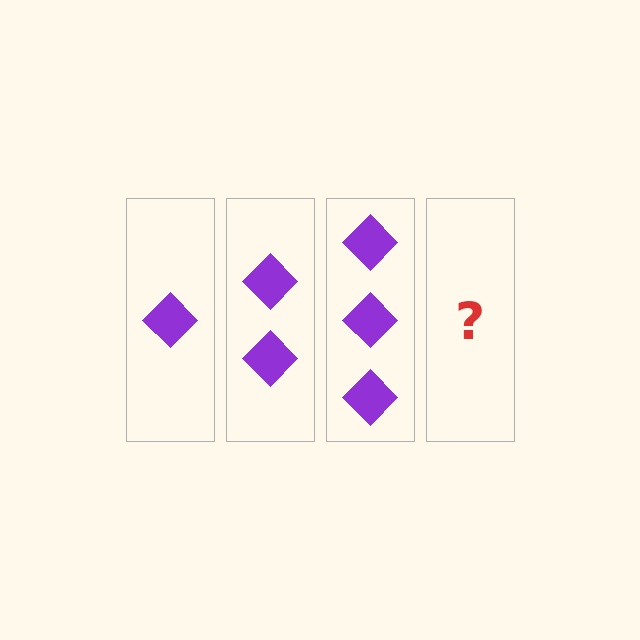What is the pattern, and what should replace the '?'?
The pattern is that each step adds one more diamond. The '?' should be 4 diamonds.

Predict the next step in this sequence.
The next step is 4 diamonds.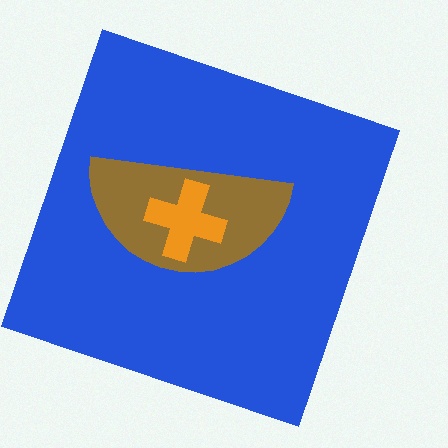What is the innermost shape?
The orange cross.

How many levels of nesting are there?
3.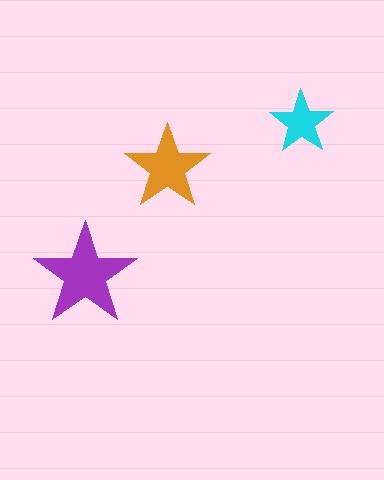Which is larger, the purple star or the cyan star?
The purple one.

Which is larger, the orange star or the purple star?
The purple one.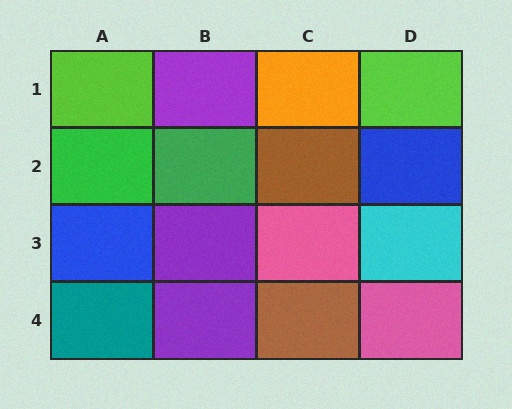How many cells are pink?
2 cells are pink.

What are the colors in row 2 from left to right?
Green, green, brown, blue.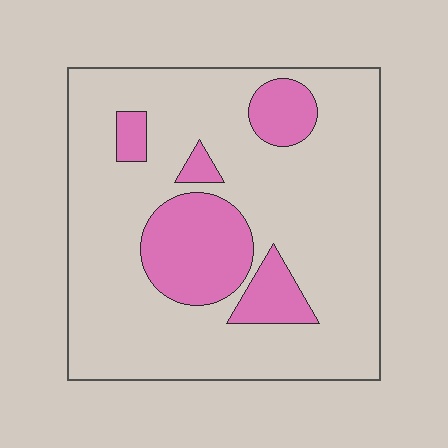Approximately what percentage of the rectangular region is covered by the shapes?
Approximately 20%.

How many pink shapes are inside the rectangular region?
5.